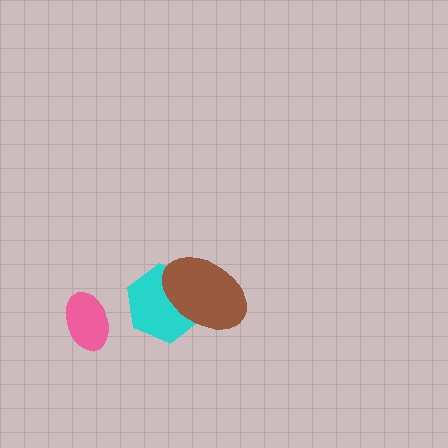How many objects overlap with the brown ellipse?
1 object overlaps with the brown ellipse.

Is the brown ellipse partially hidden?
No, no other shape covers it.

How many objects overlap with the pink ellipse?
0 objects overlap with the pink ellipse.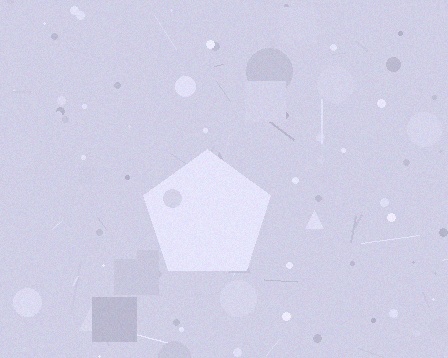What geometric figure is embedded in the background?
A pentagon is embedded in the background.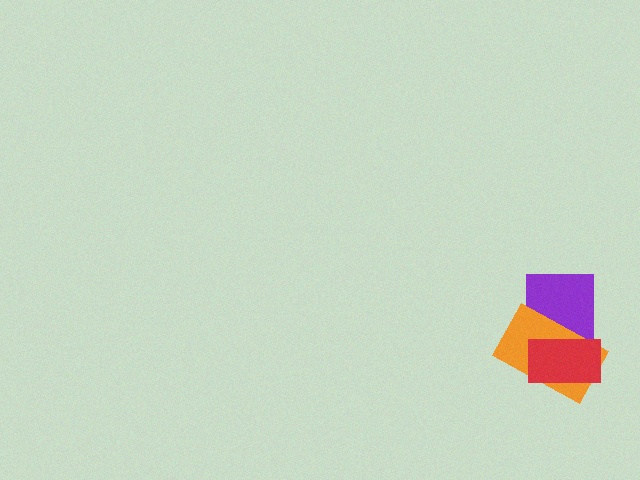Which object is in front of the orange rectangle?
The red rectangle is in front of the orange rectangle.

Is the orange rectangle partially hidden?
Yes, it is partially covered by another shape.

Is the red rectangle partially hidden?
No, no other shape covers it.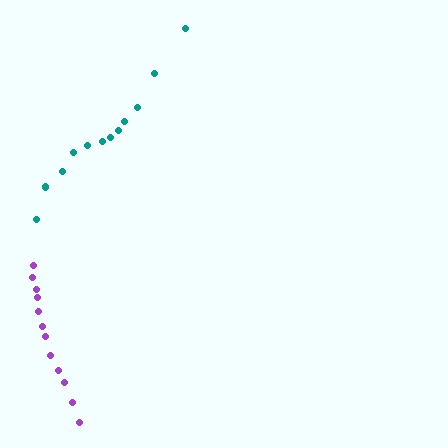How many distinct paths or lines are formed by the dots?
There are 2 distinct paths.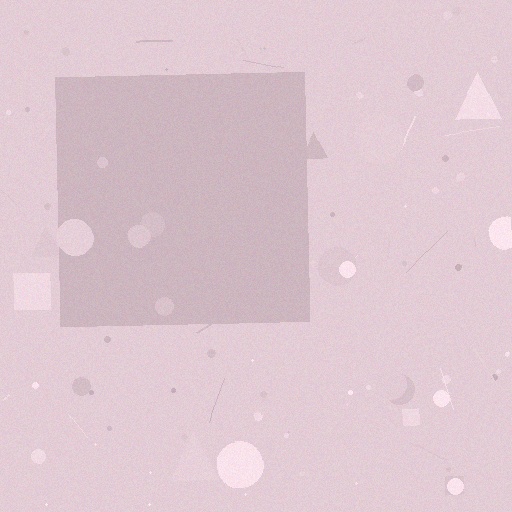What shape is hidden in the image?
A square is hidden in the image.